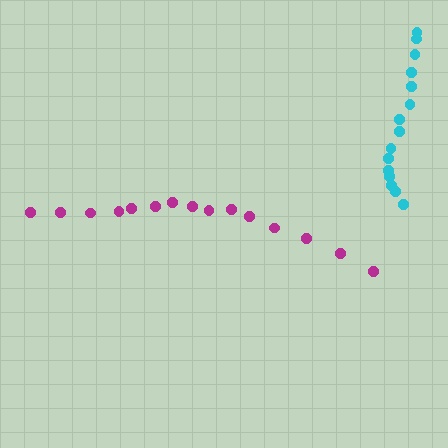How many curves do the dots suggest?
There are 2 distinct paths.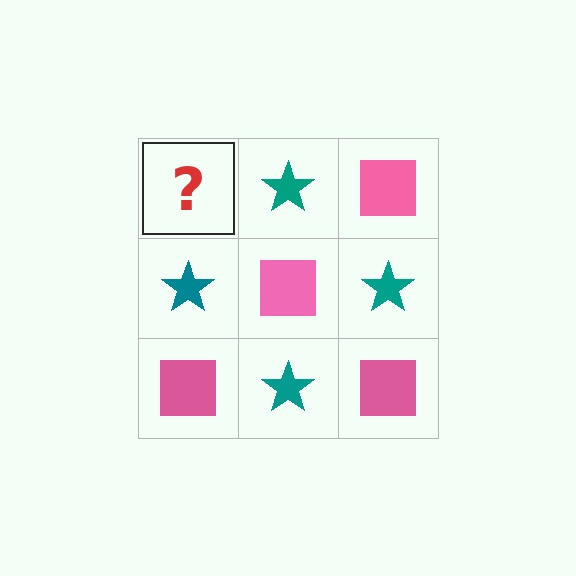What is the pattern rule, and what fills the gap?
The rule is that it alternates pink square and teal star in a checkerboard pattern. The gap should be filled with a pink square.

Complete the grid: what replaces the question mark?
The question mark should be replaced with a pink square.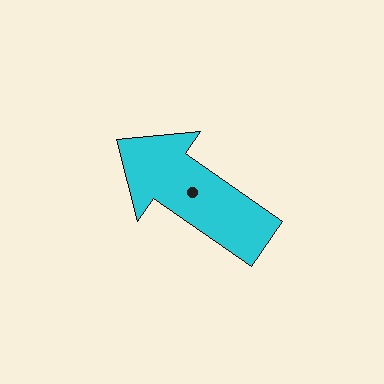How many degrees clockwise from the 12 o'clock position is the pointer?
Approximately 305 degrees.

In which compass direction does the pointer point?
Northwest.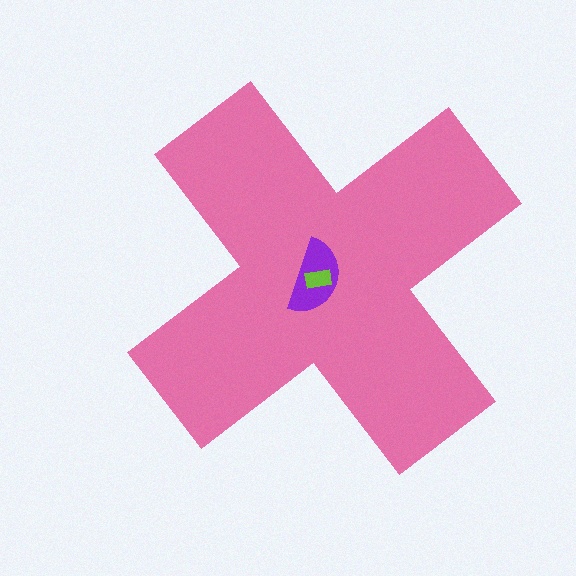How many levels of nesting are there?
3.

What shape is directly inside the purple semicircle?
The lime rectangle.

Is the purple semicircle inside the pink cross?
Yes.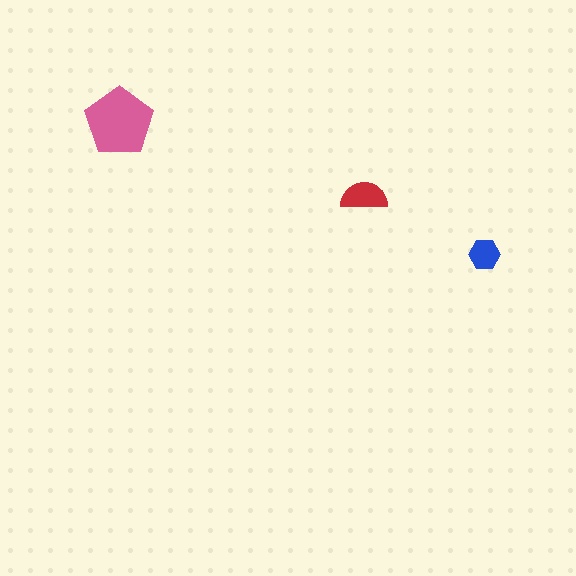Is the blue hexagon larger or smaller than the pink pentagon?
Smaller.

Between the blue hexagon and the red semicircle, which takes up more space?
The red semicircle.